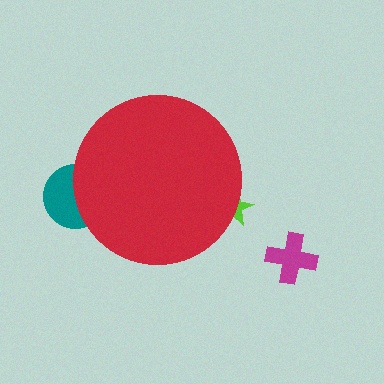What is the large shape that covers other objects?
A red circle.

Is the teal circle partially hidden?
Yes, the teal circle is partially hidden behind the red circle.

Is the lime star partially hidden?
Yes, the lime star is partially hidden behind the red circle.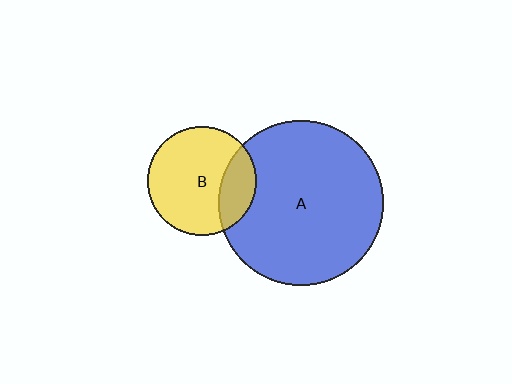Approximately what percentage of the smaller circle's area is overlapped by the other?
Approximately 25%.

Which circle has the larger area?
Circle A (blue).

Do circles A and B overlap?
Yes.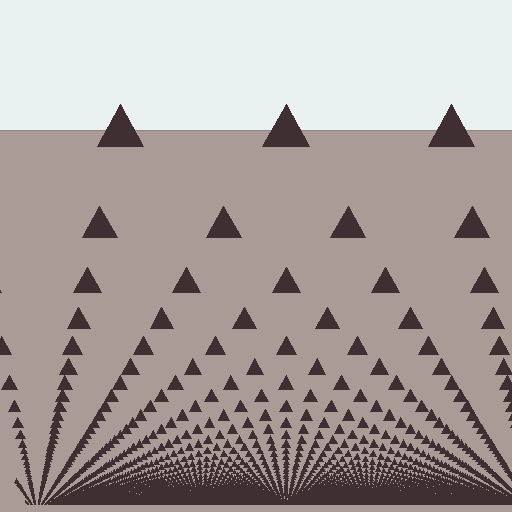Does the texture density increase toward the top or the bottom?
Density increases toward the bottom.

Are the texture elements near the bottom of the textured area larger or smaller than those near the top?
Smaller. The gradient is inverted — elements near the bottom are smaller and denser.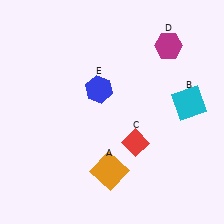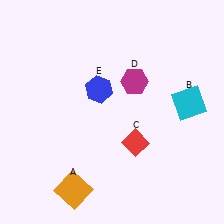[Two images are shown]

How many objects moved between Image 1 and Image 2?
2 objects moved between the two images.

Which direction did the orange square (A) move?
The orange square (A) moved left.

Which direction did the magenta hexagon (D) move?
The magenta hexagon (D) moved down.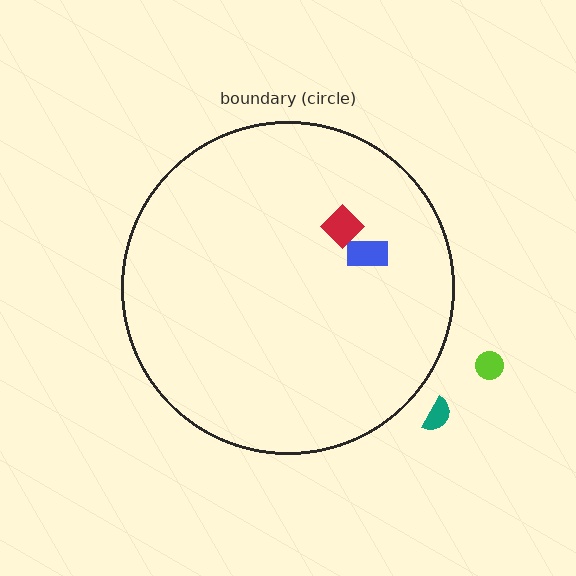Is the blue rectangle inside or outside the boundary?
Inside.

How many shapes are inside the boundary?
2 inside, 2 outside.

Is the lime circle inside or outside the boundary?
Outside.